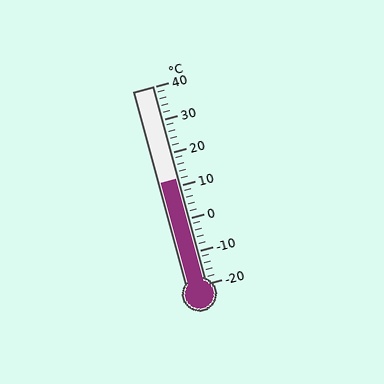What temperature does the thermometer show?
The thermometer shows approximately 12°C.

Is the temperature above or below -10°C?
The temperature is above -10°C.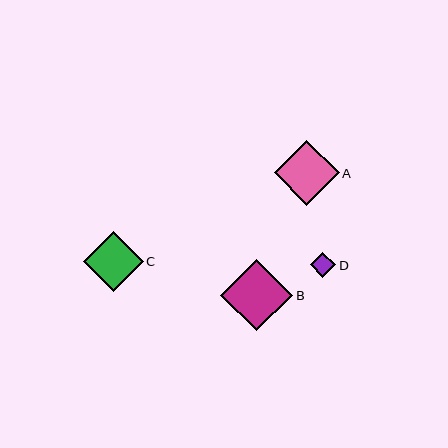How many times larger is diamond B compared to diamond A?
Diamond B is approximately 1.1 times the size of diamond A.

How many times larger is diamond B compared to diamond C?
Diamond B is approximately 1.2 times the size of diamond C.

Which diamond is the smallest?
Diamond D is the smallest with a size of approximately 25 pixels.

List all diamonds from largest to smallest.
From largest to smallest: B, A, C, D.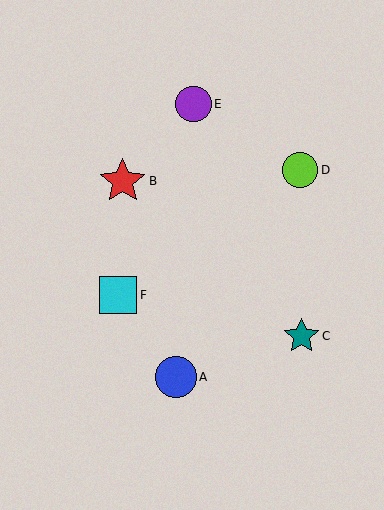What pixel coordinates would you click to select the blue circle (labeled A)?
Click at (176, 377) to select the blue circle A.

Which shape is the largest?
The red star (labeled B) is the largest.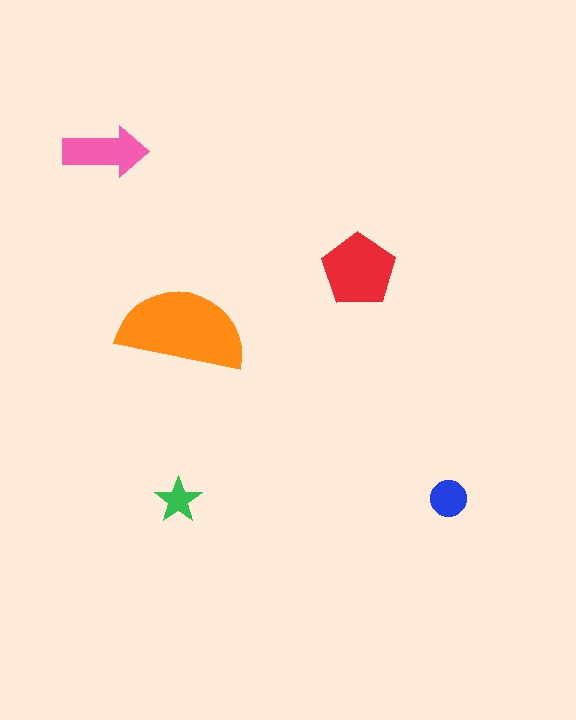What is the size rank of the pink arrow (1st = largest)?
3rd.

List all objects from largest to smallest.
The orange semicircle, the red pentagon, the pink arrow, the blue circle, the green star.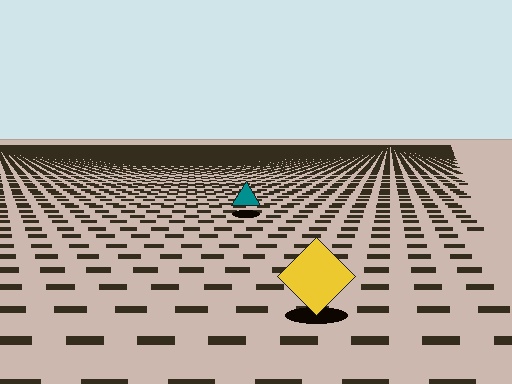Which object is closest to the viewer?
The yellow diamond is closest. The texture marks near it are larger and more spread out.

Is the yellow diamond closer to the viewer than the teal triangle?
Yes. The yellow diamond is closer — you can tell from the texture gradient: the ground texture is coarser near it.